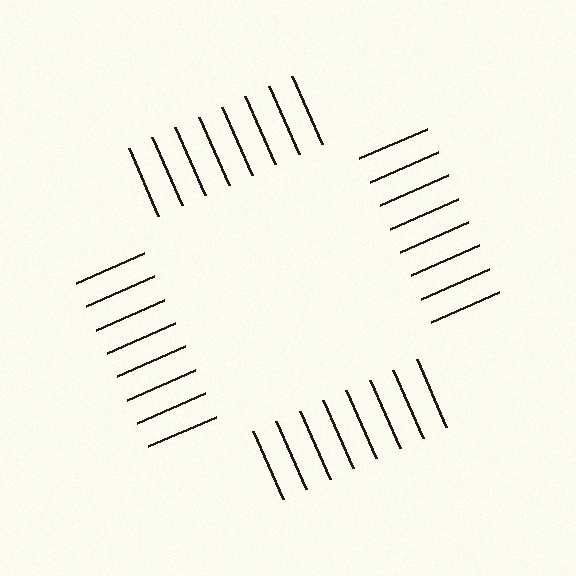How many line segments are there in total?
32 — 8 along each of the 4 edges.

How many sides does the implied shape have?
4 sides — the line-ends trace a square.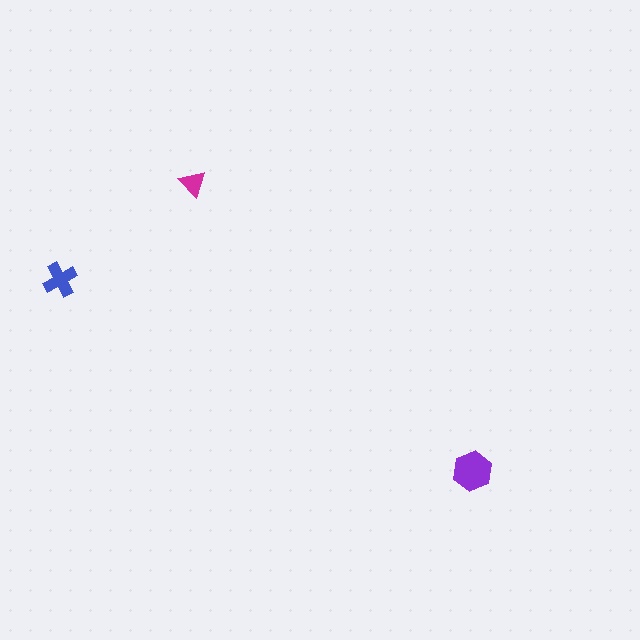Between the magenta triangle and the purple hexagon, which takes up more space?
The purple hexagon.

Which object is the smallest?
The magenta triangle.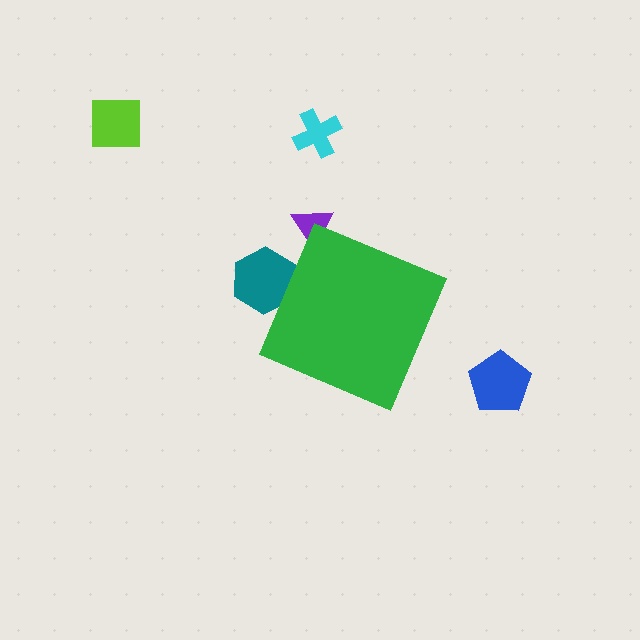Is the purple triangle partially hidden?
Yes, the purple triangle is partially hidden behind the green diamond.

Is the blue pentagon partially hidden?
No, the blue pentagon is fully visible.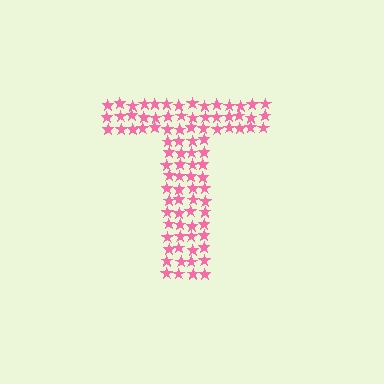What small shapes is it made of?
It is made of small stars.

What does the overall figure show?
The overall figure shows the letter T.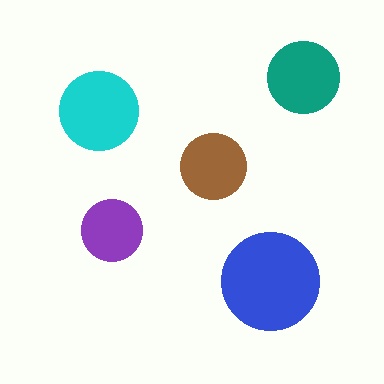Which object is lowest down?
The blue circle is bottommost.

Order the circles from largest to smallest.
the blue one, the cyan one, the teal one, the brown one, the purple one.